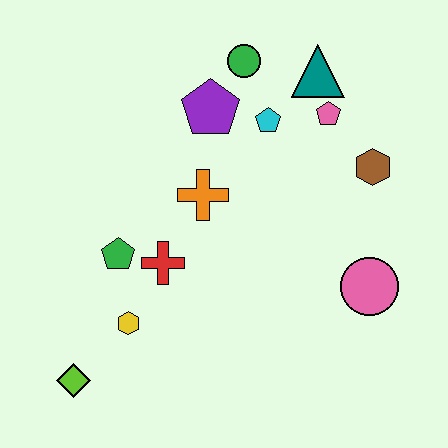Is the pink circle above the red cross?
No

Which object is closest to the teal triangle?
The pink pentagon is closest to the teal triangle.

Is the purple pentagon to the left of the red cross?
No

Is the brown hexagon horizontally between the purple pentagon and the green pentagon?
No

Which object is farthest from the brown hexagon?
The lime diamond is farthest from the brown hexagon.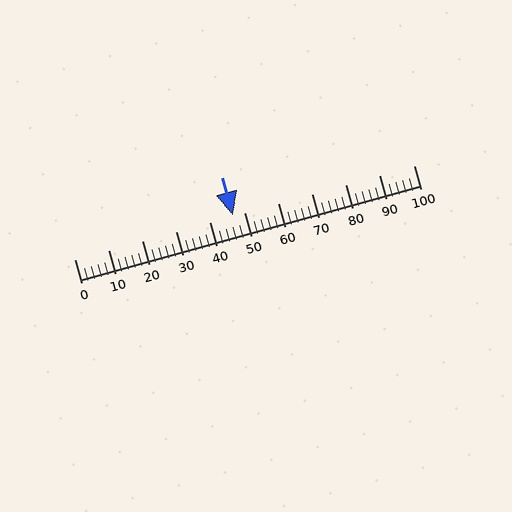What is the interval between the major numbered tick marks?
The major tick marks are spaced 10 units apart.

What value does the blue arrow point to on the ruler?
The blue arrow points to approximately 47.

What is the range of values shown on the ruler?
The ruler shows values from 0 to 100.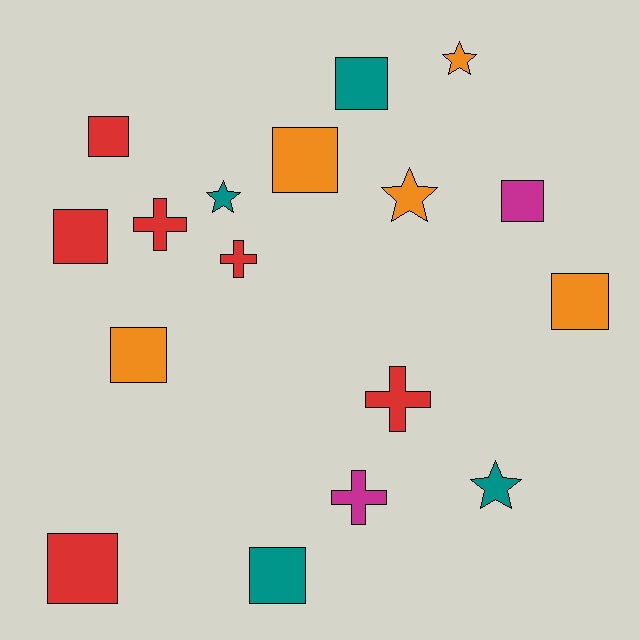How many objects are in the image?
There are 17 objects.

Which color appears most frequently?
Red, with 6 objects.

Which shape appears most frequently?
Square, with 9 objects.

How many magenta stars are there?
There are no magenta stars.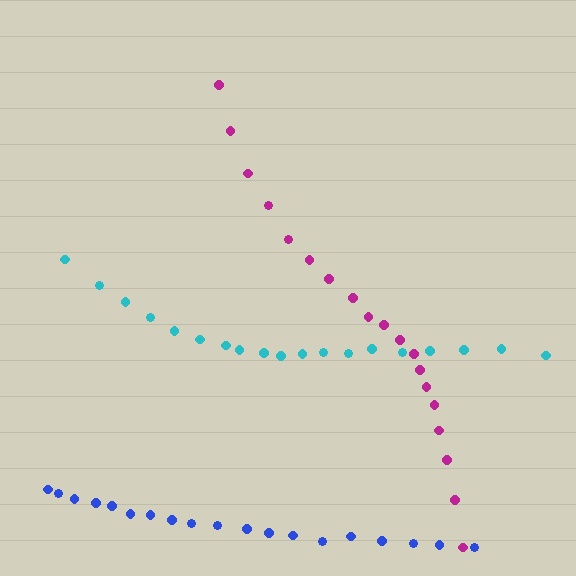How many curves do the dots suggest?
There are 3 distinct paths.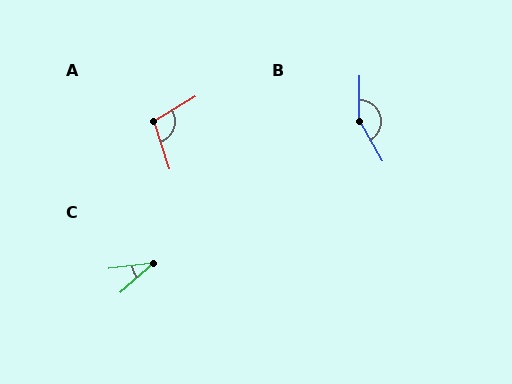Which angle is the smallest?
C, at approximately 34 degrees.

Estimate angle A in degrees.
Approximately 104 degrees.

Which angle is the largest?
B, at approximately 150 degrees.